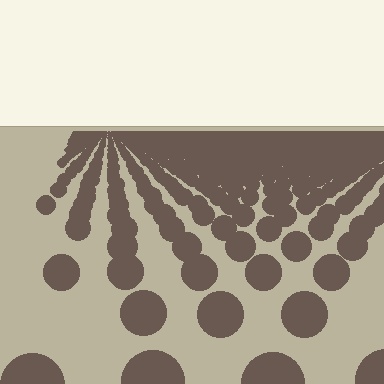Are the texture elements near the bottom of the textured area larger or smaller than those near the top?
Larger. Near the bottom, elements are closer to the viewer and appear at a bigger on-screen size.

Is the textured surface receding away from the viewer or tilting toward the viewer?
The surface is receding away from the viewer. Texture elements get smaller and denser toward the top.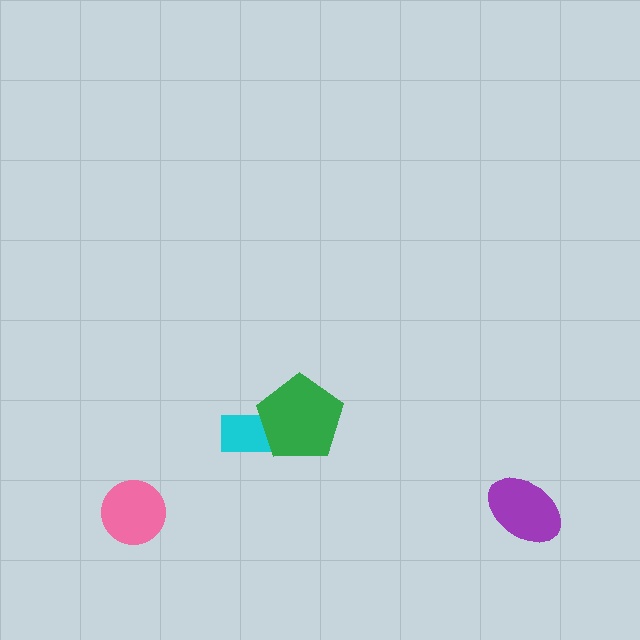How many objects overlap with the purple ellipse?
0 objects overlap with the purple ellipse.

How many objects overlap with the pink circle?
0 objects overlap with the pink circle.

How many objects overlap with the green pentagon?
1 object overlaps with the green pentagon.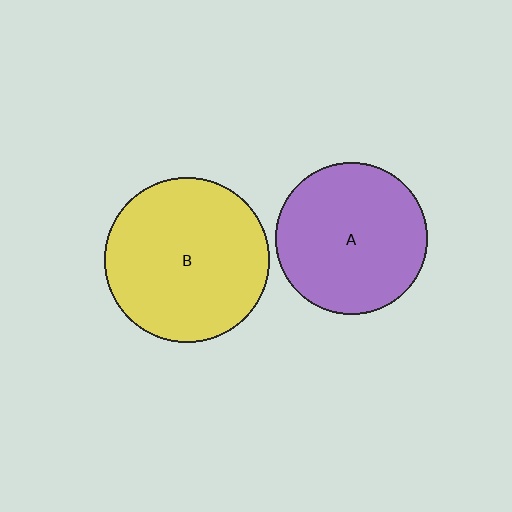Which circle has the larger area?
Circle B (yellow).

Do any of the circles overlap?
No, none of the circles overlap.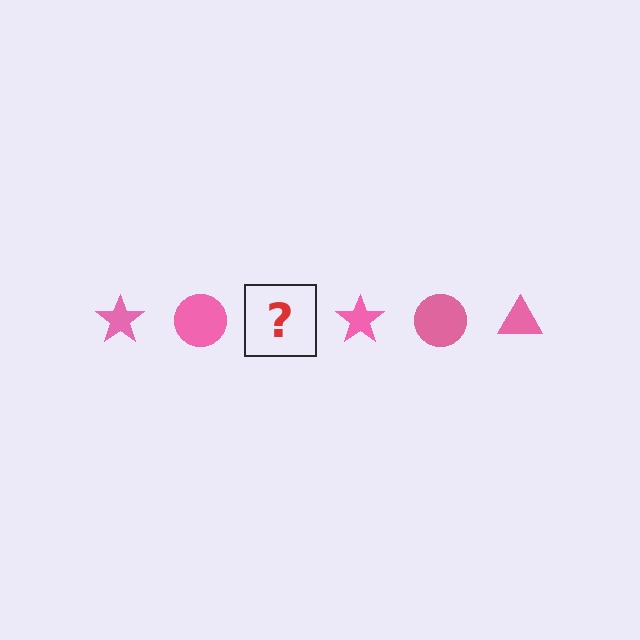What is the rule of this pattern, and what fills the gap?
The rule is that the pattern cycles through star, circle, triangle shapes in pink. The gap should be filled with a pink triangle.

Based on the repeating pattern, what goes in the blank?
The blank should be a pink triangle.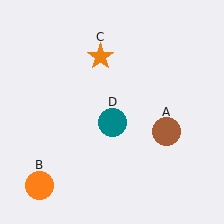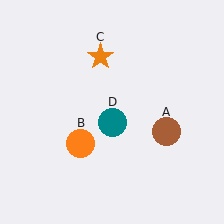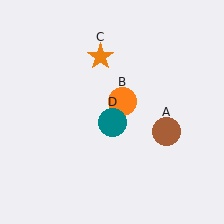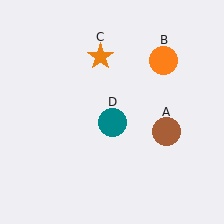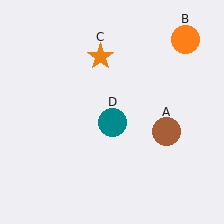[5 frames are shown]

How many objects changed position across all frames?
1 object changed position: orange circle (object B).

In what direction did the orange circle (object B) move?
The orange circle (object B) moved up and to the right.